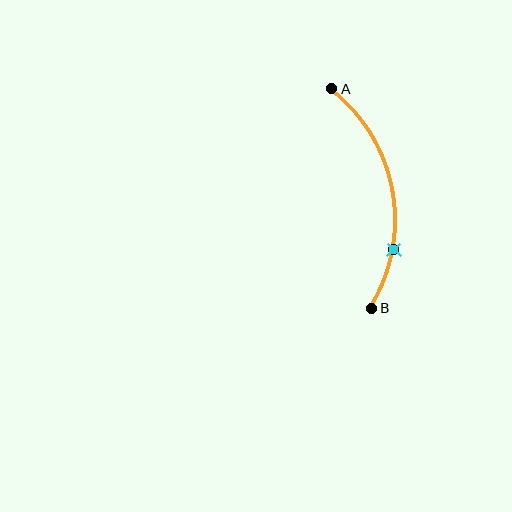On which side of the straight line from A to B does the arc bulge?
The arc bulges to the right of the straight line connecting A and B.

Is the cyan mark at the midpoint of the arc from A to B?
No. The cyan mark lies on the arc but is closer to endpoint B. The arc midpoint would be at the point on the curve equidistant along the arc from both A and B.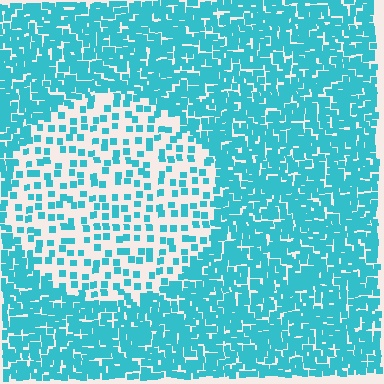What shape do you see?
I see a circle.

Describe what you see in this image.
The image contains small cyan elements arranged at two different densities. A circle-shaped region is visible where the elements are less densely packed than the surrounding area.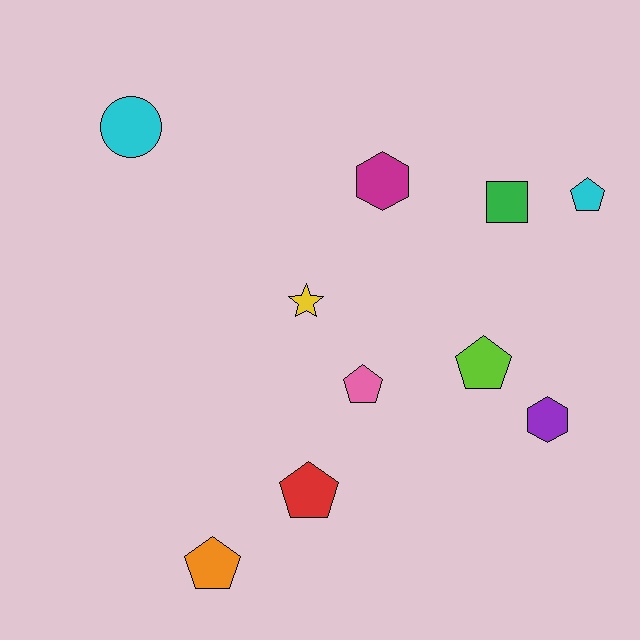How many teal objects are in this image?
There are no teal objects.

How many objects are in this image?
There are 10 objects.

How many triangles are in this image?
There are no triangles.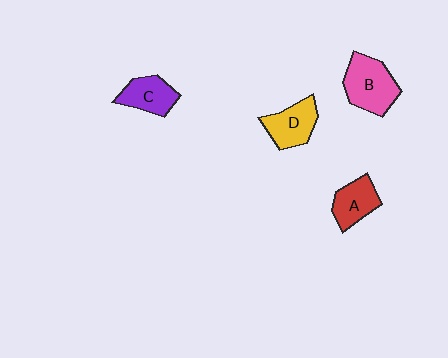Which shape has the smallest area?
Shape A (red).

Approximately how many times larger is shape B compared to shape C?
Approximately 1.4 times.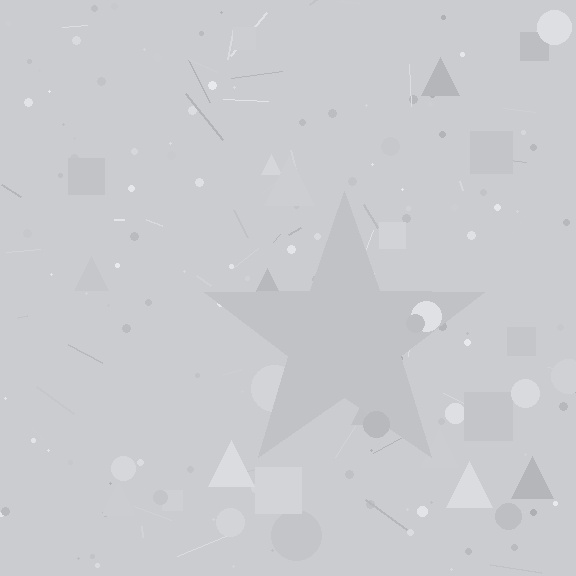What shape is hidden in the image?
A star is hidden in the image.